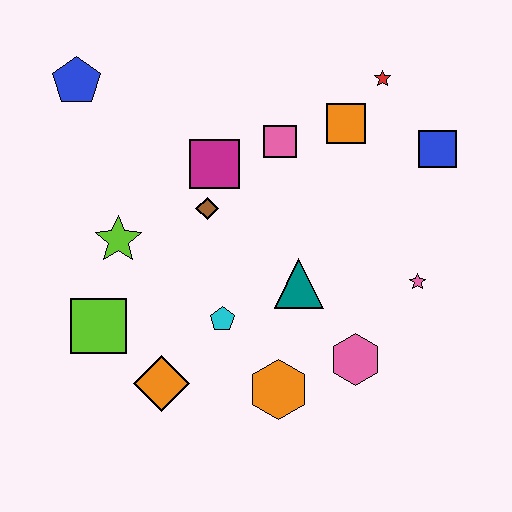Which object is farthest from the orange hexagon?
The blue pentagon is farthest from the orange hexagon.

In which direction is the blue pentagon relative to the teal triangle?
The blue pentagon is to the left of the teal triangle.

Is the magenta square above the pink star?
Yes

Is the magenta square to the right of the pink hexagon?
No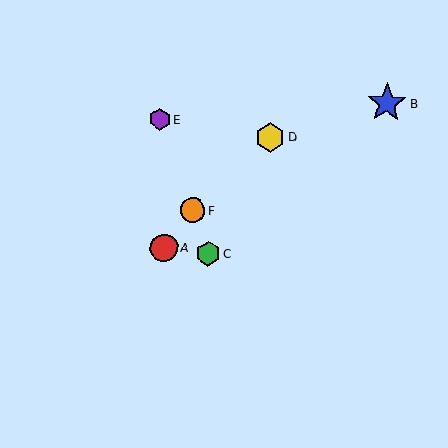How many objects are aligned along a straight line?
3 objects (C, E, F) are aligned along a straight line.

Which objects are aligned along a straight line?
Objects C, E, F are aligned along a straight line.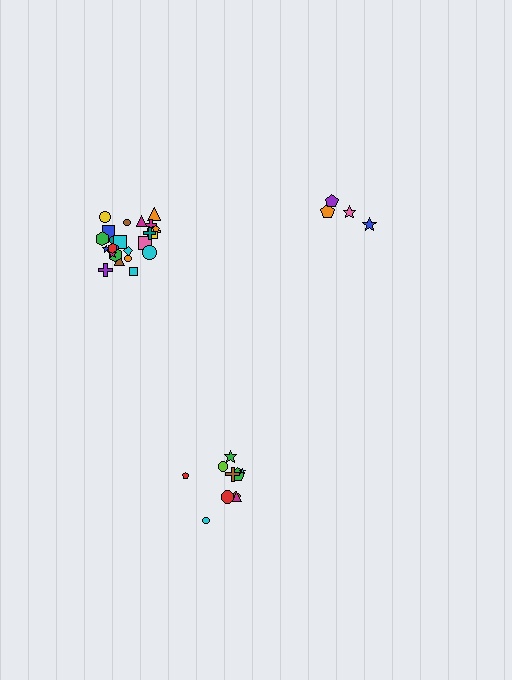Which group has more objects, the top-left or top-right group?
The top-left group.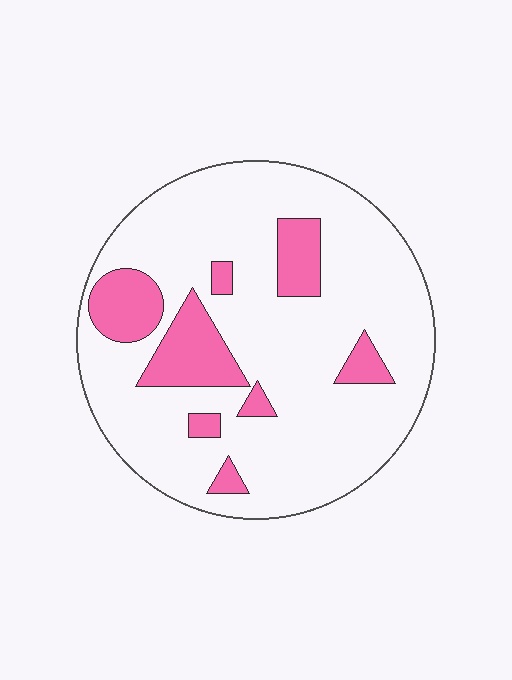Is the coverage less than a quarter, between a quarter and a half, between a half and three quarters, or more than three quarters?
Less than a quarter.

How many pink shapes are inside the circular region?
8.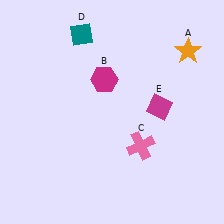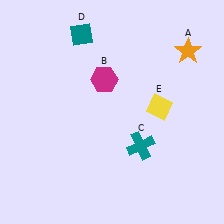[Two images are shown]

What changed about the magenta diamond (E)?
In Image 1, E is magenta. In Image 2, it changed to yellow.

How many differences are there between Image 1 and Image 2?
There are 2 differences between the two images.